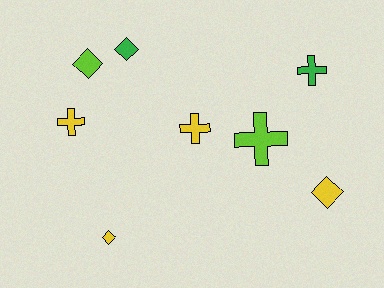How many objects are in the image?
There are 8 objects.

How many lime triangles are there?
There are no lime triangles.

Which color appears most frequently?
Yellow, with 4 objects.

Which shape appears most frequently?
Cross, with 4 objects.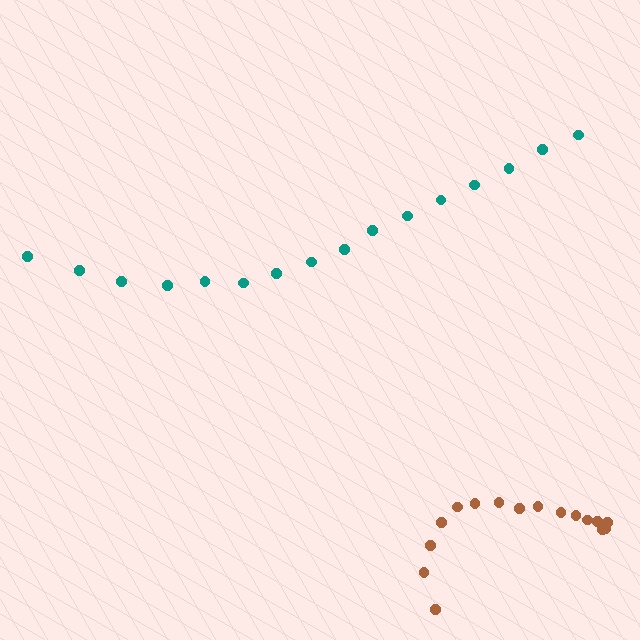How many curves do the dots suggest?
There are 2 distinct paths.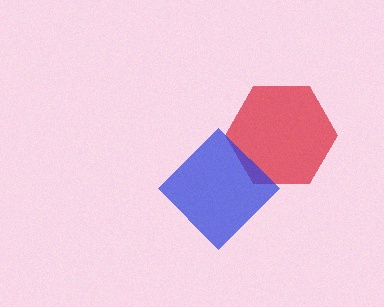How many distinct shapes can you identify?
There are 2 distinct shapes: a red hexagon, a blue diamond.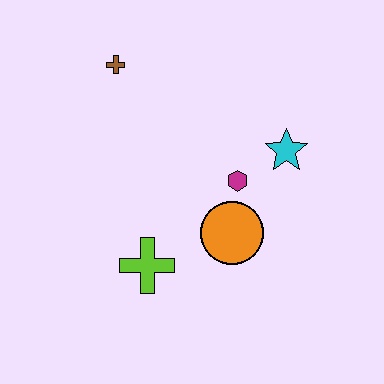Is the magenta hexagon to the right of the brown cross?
Yes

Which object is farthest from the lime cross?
The brown cross is farthest from the lime cross.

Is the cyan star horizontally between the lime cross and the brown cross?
No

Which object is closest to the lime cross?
The orange circle is closest to the lime cross.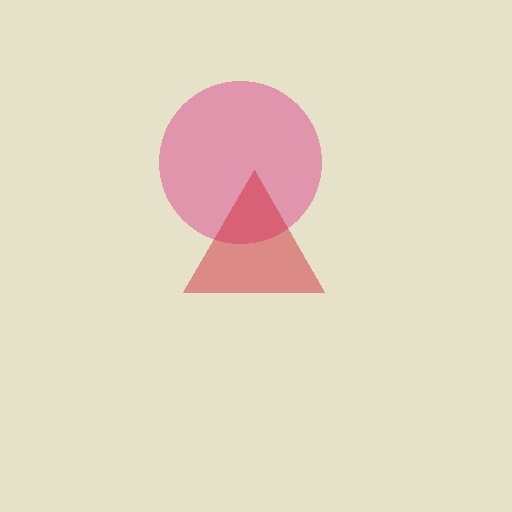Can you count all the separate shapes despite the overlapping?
Yes, there are 2 separate shapes.